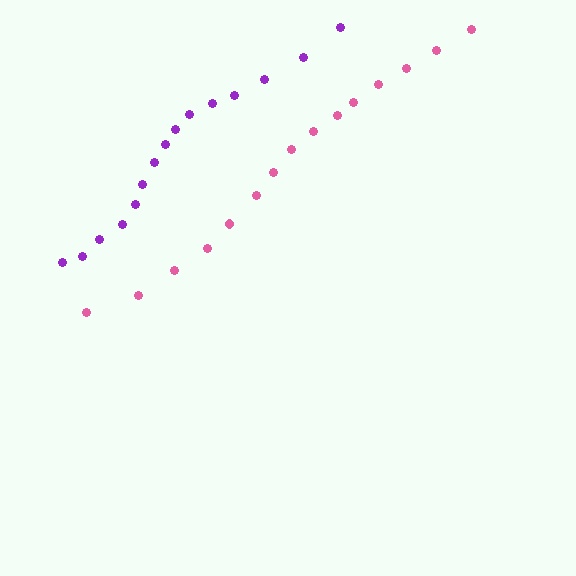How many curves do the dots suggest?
There are 2 distinct paths.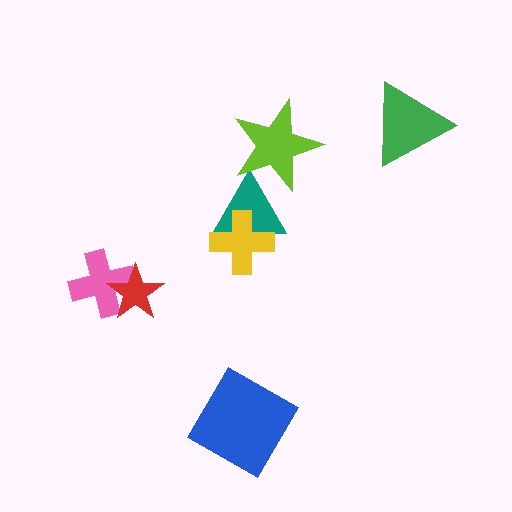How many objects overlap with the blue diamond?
0 objects overlap with the blue diamond.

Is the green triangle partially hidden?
No, no other shape covers it.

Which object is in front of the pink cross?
The red star is in front of the pink cross.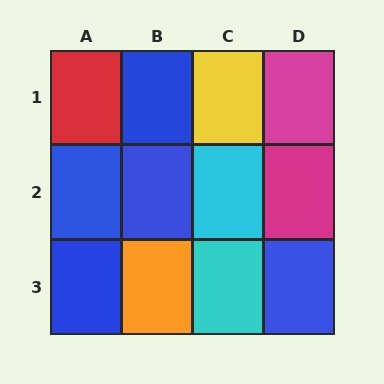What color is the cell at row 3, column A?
Blue.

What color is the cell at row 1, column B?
Blue.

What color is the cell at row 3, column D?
Blue.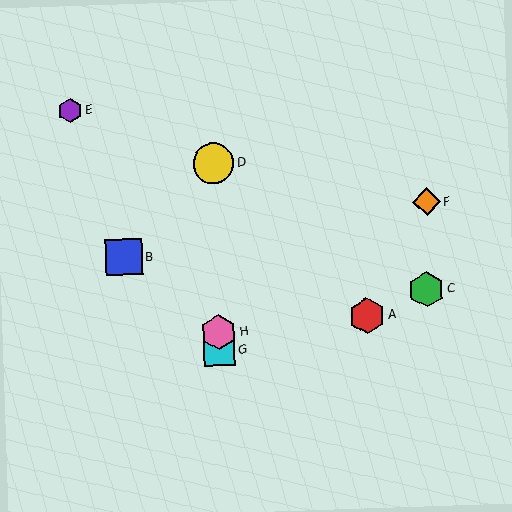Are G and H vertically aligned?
Yes, both are at x≈219.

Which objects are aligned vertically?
Objects D, G, H are aligned vertically.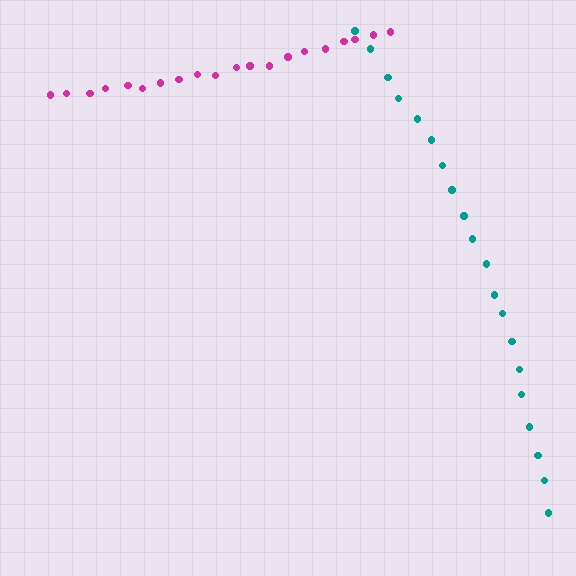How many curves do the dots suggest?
There are 2 distinct paths.